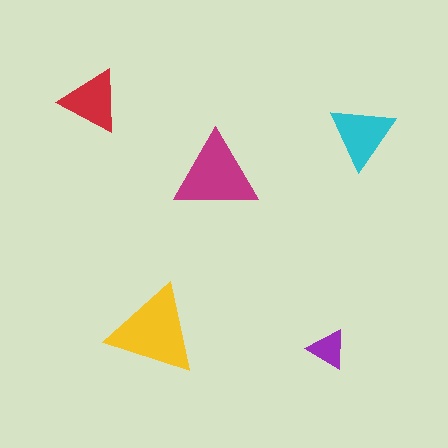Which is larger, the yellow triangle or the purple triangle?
The yellow one.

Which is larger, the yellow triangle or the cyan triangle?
The yellow one.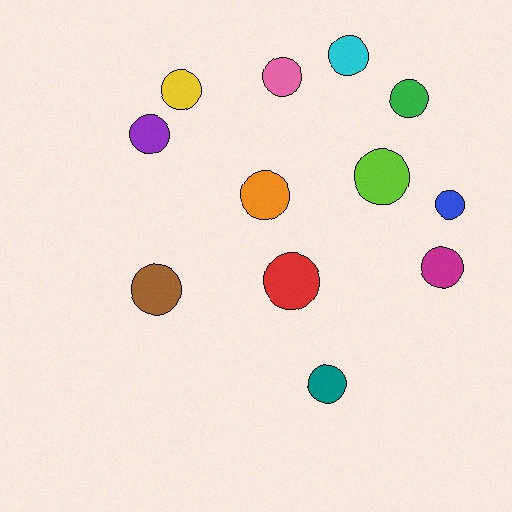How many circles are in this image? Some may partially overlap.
There are 12 circles.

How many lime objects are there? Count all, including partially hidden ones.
There is 1 lime object.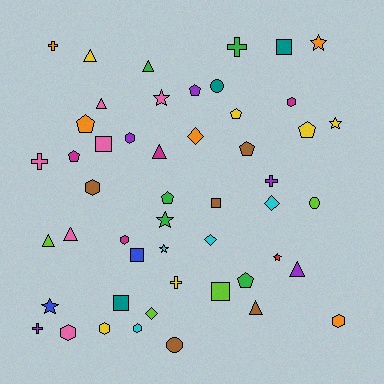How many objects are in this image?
There are 50 objects.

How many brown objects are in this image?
There are 5 brown objects.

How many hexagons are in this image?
There are 8 hexagons.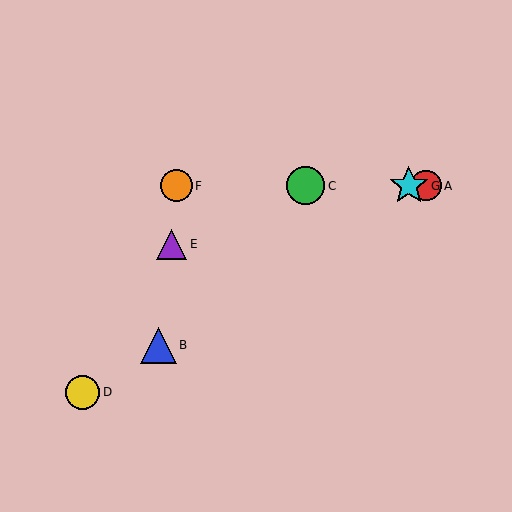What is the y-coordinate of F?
Object F is at y≈186.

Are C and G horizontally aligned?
Yes, both are at y≈186.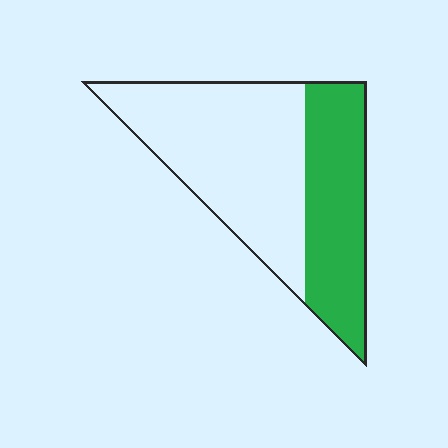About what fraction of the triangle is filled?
About three eighths (3/8).